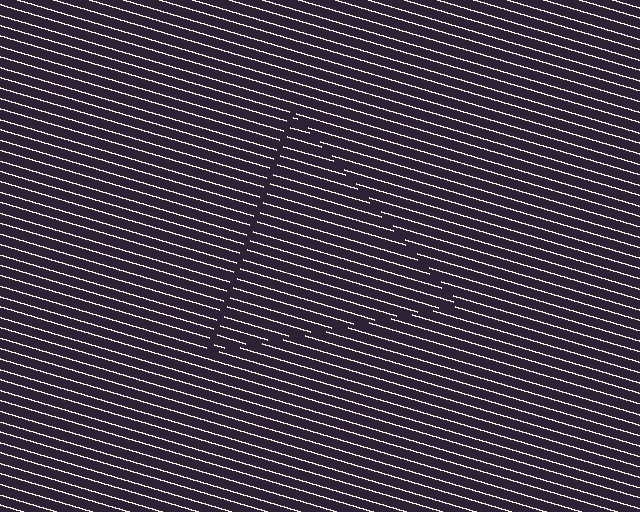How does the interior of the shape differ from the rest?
The interior of the shape contains the same grating, shifted by half a period — the contour is defined by the phase discontinuity where line-ends from the inner and outer gratings abut.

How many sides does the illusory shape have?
3 sides — the line-ends trace a triangle.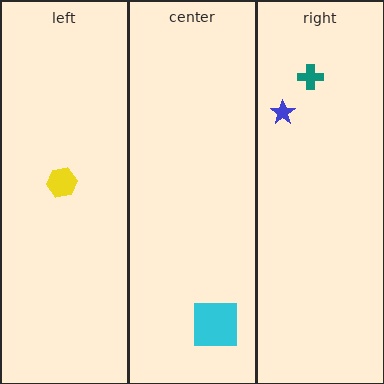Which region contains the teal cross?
The right region.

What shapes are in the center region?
The cyan square.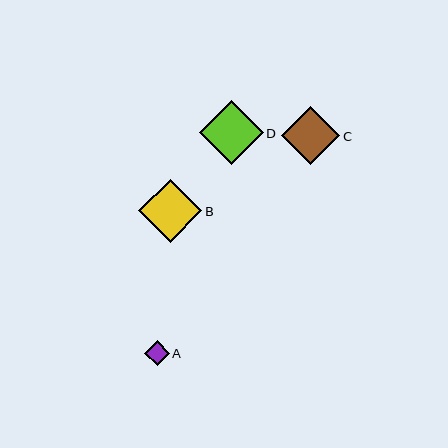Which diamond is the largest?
Diamond D is the largest with a size of approximately 63 pixels.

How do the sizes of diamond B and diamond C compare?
Diamond B and diamond C are approximately the same size.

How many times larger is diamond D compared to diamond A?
Diamond D is approximately 2.6 times the size of diamond A.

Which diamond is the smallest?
Diamond A is the smallest with a size of approximately 25 pixels.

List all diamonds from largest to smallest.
From largest to smallest: D, B, C, A.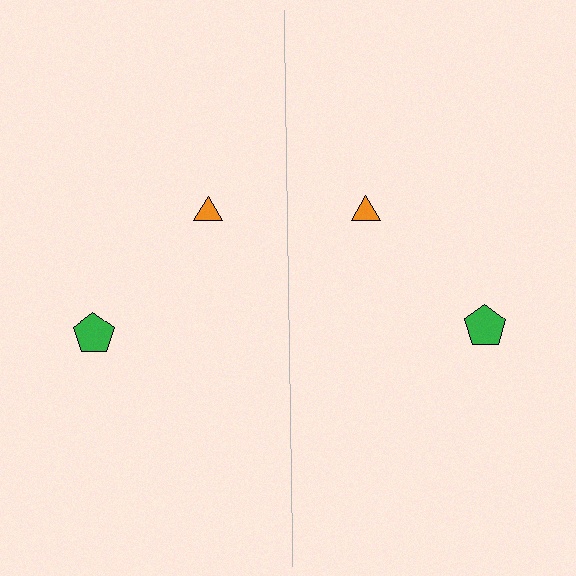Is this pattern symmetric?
Yes, this pattern has bilateral (reflection) symmetry.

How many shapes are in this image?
There are 4 shapes in this image.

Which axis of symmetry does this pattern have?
The pattern has a vertical axis of symmetry running through the center of the image.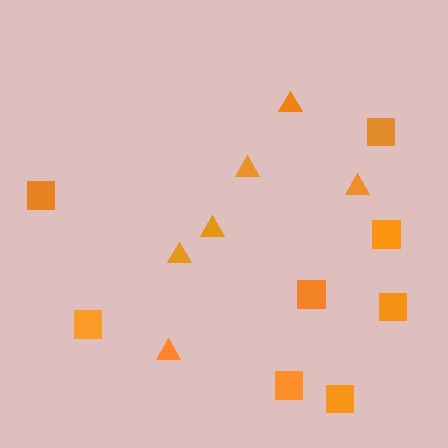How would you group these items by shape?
There are 2 groups: one group of triangles (6) and one group of squares (8).